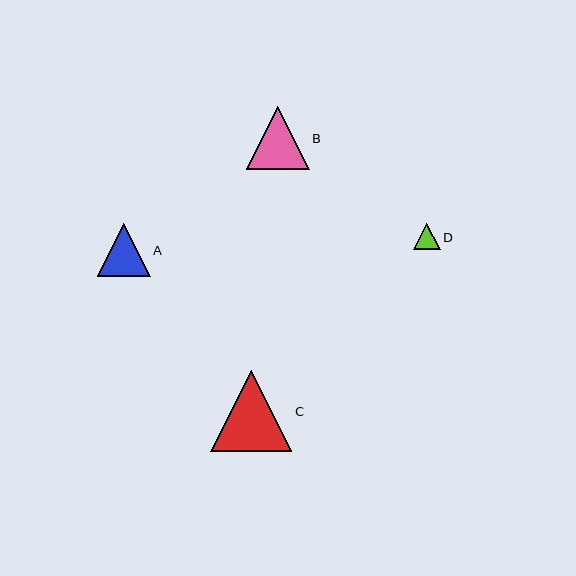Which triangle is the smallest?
Triangle D is the smallest with a size of approximately 26 pixels.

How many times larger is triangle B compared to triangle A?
Triangle B is approximately 1.2 times the size of triangle A.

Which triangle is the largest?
Triangle C is the largest with a size of approximately 81 pixels.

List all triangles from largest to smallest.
From largest to smallest: C, B, A, D.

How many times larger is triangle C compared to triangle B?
Triangle C is approximately 1.3 times the size of triangle B.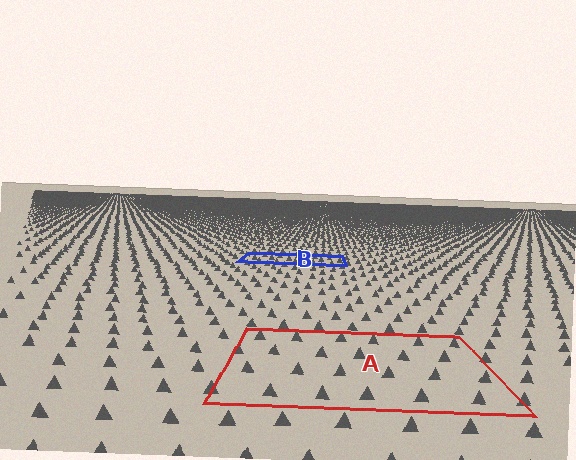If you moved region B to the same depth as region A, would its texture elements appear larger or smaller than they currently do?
They would appear larger. At a closer depth, the same texture elements are projected at a bigger on-screen size.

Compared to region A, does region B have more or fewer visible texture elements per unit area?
Region B has more texture elements per unit area — they are packed more densely because it is farther away.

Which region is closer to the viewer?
Region A is closer. The texture elements there are larger and more spread out.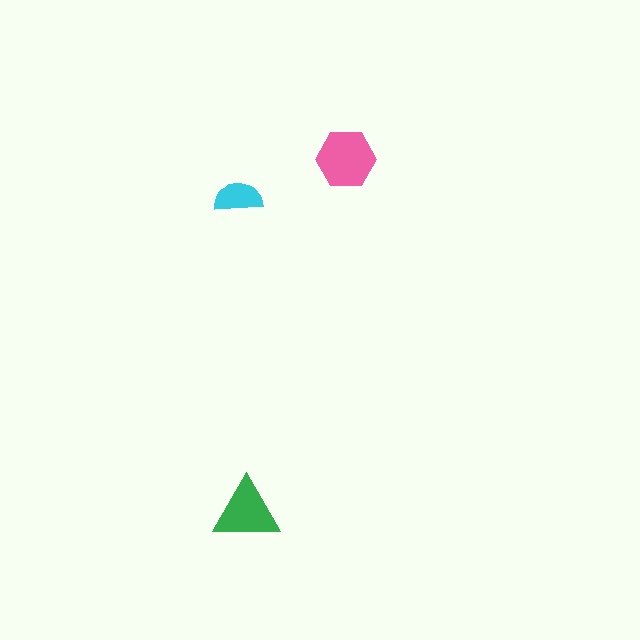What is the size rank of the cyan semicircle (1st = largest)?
3rd.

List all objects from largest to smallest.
The pink hexagon, the green triangle, the cyan semicircle.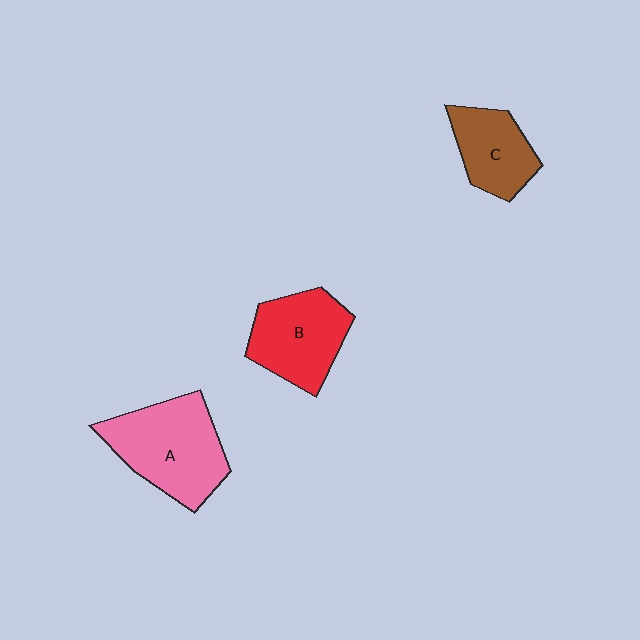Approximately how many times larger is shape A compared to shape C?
Approximately 1.6 times.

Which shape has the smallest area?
Shape C (brown).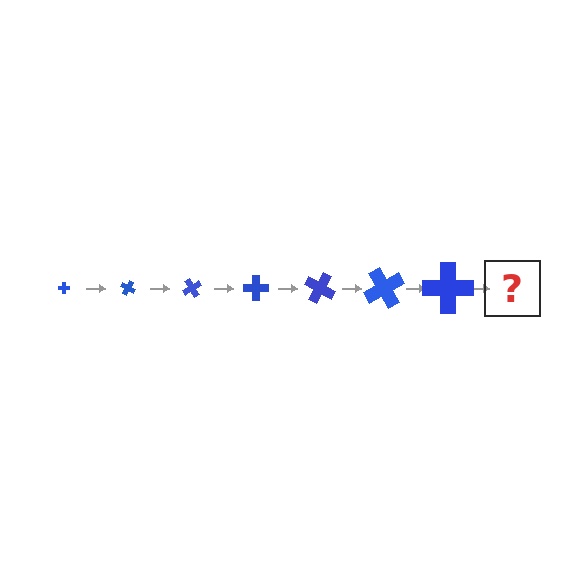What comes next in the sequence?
The next element should be a cross, larger than the previous one and rotated 210 degrees from the start.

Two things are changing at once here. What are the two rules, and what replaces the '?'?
The two rules are that the cross grows larger each step and it rotates 30 degrees each step. The '?' should be a cross, larger than the previous one and rotated 210 degrees from the start.